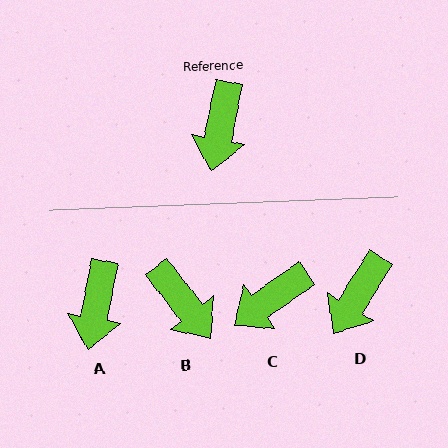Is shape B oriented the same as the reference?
No, it is off by about 48 degrees.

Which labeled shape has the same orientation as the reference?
A.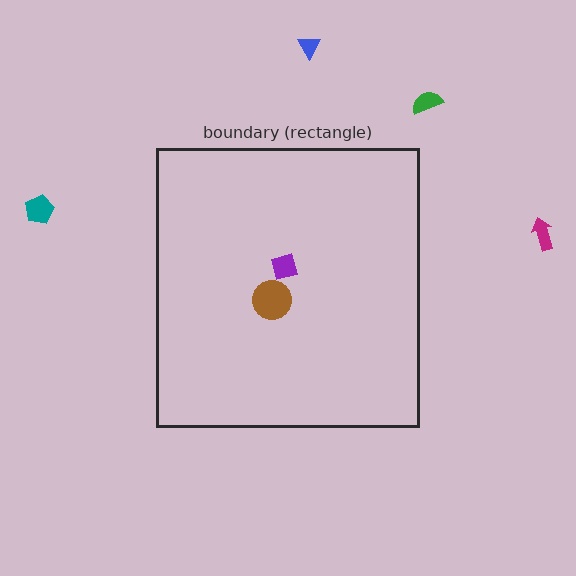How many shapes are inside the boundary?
2 inside, 4 outside.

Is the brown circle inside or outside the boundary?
Inside.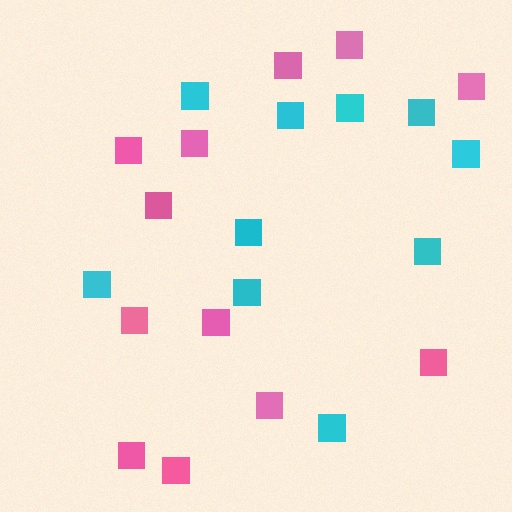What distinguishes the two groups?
There are 2 groups: one group of cyan squares (10) and one group of pink squares (12).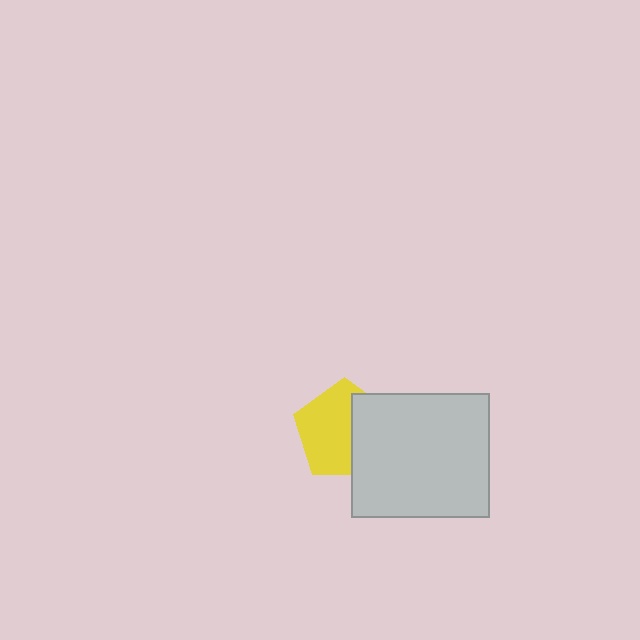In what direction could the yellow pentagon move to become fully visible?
The yellow pentagon could move left. That would shift it out from behind the light gray rectangle entirely.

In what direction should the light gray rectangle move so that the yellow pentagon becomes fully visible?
The light gray rectangle should move right. That is the shortest direction to clear the overlap and leave the yellow pentagon fully visible.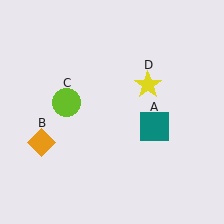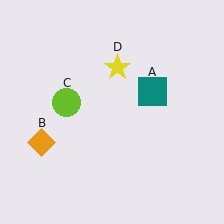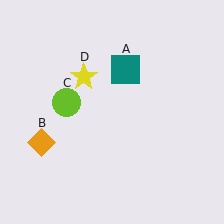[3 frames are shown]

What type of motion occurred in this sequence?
The teal square (object A), yellow star (object D) rotated counterclockwise around the center of the scene.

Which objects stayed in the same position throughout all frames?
Orange diamond (object B) and lime circle (object C) remained stationary.